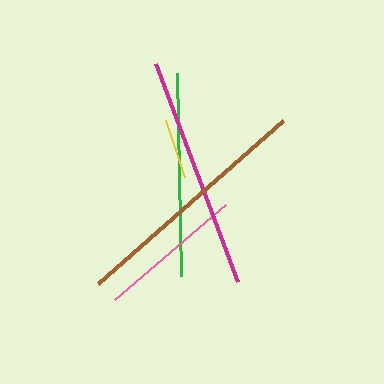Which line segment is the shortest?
The yellow line is the shortest at approximately 61 pixels.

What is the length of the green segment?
The green segment is approximately 203 pixels long.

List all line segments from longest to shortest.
From longest to shortest: brown, magenta, green, pink, yellow.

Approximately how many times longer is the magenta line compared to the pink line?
The magenta line is approximately 1.6 times the length of the pink line.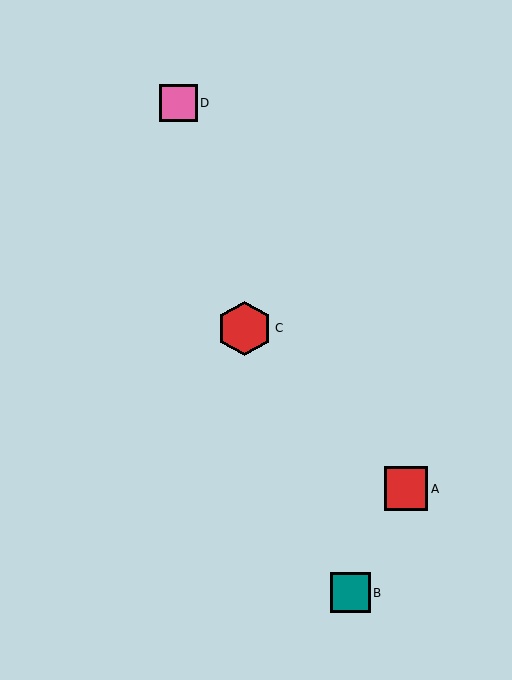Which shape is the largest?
The red hexagon (labeled C) is the largest.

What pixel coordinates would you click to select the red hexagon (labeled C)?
Click at (245, 328) to select the red hexagon C.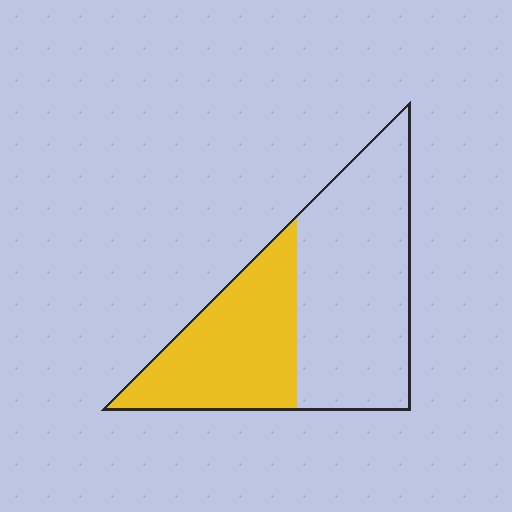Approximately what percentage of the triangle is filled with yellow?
Approximately 40%.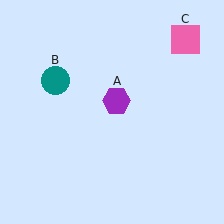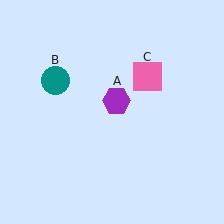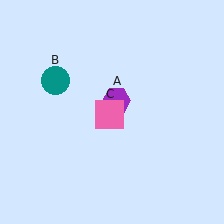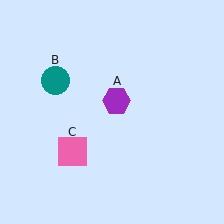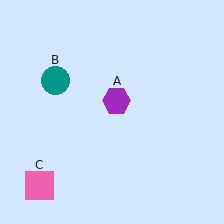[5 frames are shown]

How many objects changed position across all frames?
1 object changed position: pink square (object C).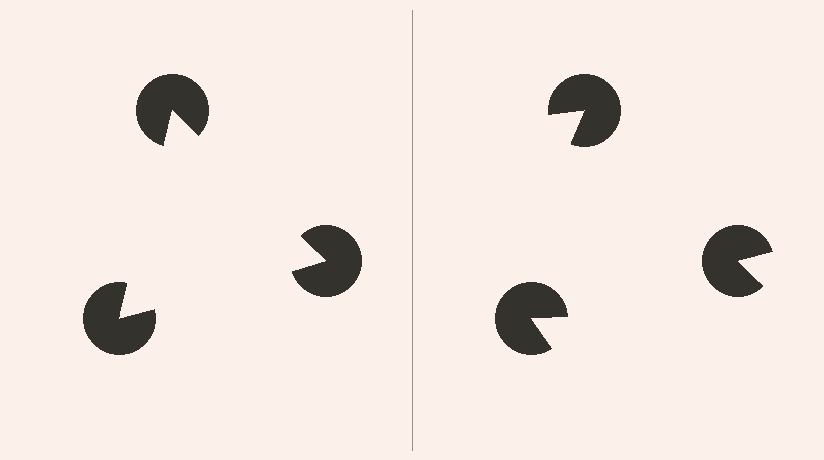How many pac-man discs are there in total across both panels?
6 — 3 on each side.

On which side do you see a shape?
An illusory triangle appears on the left side. On the right side the wedge cuts are rotated, so no coherent shape forms.